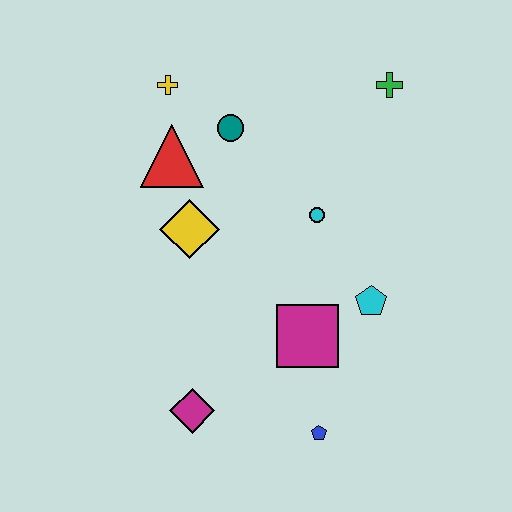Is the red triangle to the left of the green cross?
Yes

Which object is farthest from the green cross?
The magenta diamond is farthest from the green cross.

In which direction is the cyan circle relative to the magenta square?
The cyan circle is above the magenta square.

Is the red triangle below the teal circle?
Yes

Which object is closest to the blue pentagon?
The magenta square is closest to the blue pentagon.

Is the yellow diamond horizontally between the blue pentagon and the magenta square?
No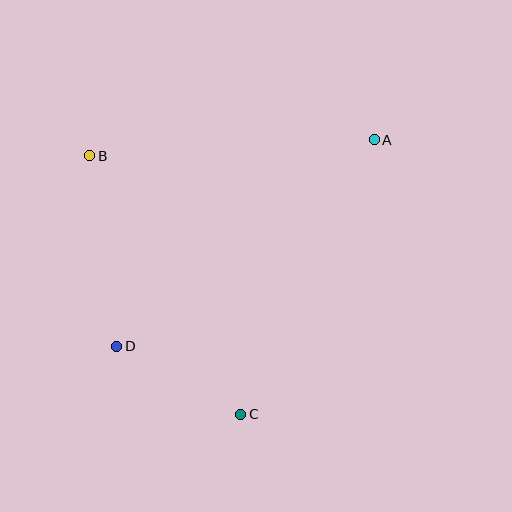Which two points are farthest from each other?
Points A and D are farthest from each other.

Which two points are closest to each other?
Points C and D are closest to each other.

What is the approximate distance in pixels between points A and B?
The distance between A and B is approximately 285 pixels.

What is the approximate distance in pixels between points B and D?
The distance between B and D is approximately 192 pixels.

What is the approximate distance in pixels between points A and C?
The distance between A and C is approximately 305 pixels.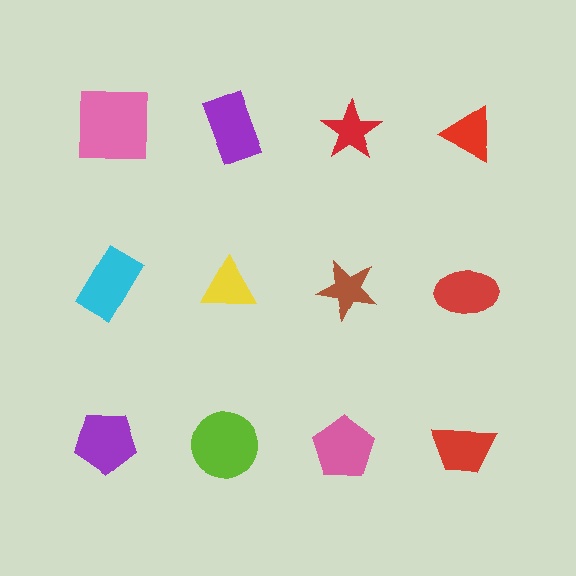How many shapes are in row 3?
4 shapes.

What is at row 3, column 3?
A pink pentagon.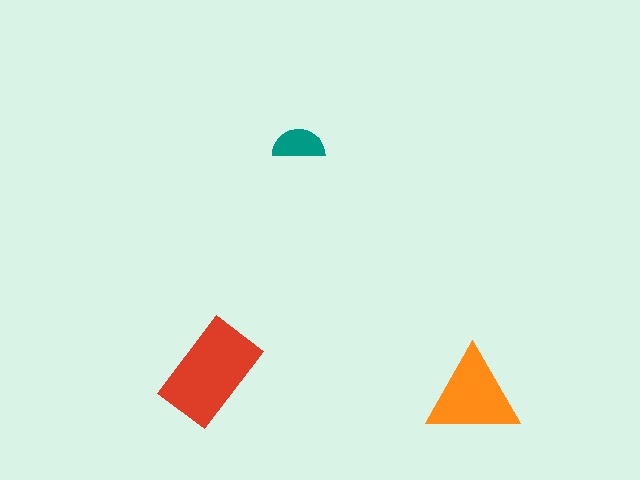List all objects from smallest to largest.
The teal semicircle, the orange triangle, the red rectangle.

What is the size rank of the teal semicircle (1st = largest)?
3rd.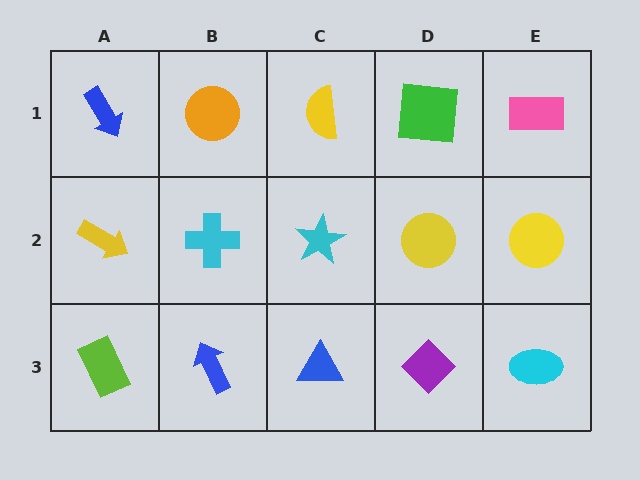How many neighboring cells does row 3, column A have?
2.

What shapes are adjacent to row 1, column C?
A cyan star (row 2, column C), an orange circle (row 1, column B), a green square (row 1, column D).